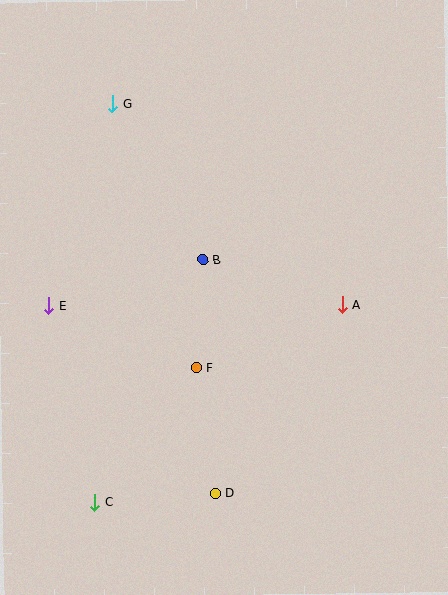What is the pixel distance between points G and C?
The distance between G and C is 398 pixels.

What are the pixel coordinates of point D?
Point D is at (215, 494).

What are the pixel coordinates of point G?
Point G is at (113, 104).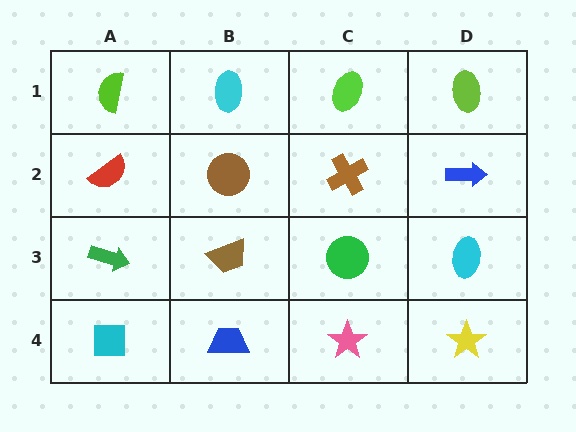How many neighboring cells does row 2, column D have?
3.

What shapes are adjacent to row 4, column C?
A green circle (row 3, column C), a blue trapezoid (row 4, column B), a yellow star (row 4, column D).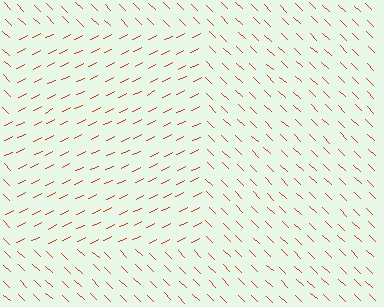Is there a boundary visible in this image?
Yes, there is a texture boundary formed by a change in line orientation.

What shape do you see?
I see a rectangle.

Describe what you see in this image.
The image is filled with small red line segments. A rectangle region in the image has lines oriented differently from the surrounding lines, creating a visible texture boundary.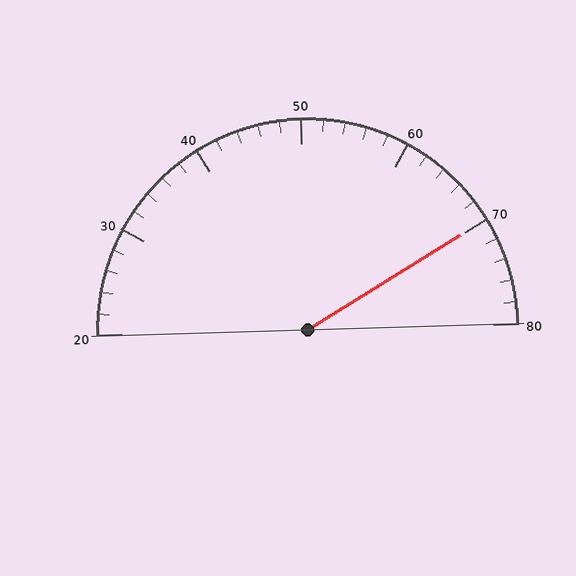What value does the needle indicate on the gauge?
The needle indicates approximately 70.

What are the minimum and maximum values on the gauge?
The gauge ranges from 20 to 80.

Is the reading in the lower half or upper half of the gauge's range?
The reading is in the upper half of the range (20 to 80).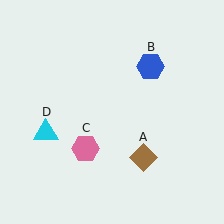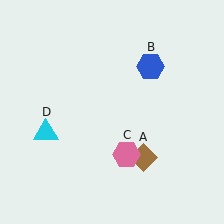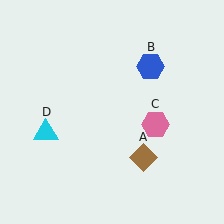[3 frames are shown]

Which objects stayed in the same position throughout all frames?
Brown diamond (object A) and blue hexagon (object B) and cyan triangle (object D) remained stationary.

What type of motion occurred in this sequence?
The pink hexagon (object C) rotated counterclockwise around the center of the scene.